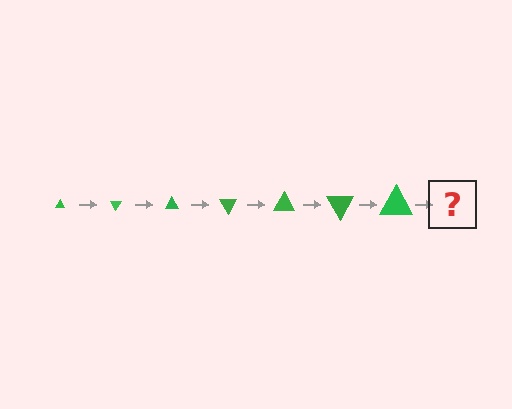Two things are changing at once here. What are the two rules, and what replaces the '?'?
The two rules are that the triangle grows larger each step and it rotates 60 degrees each step. The '?' should be a triangle, larger than the previous one and rotated 420 degrees from the start.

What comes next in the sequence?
The next element should be a triangle, larger than the previous one and rotated 420 degrees from the start.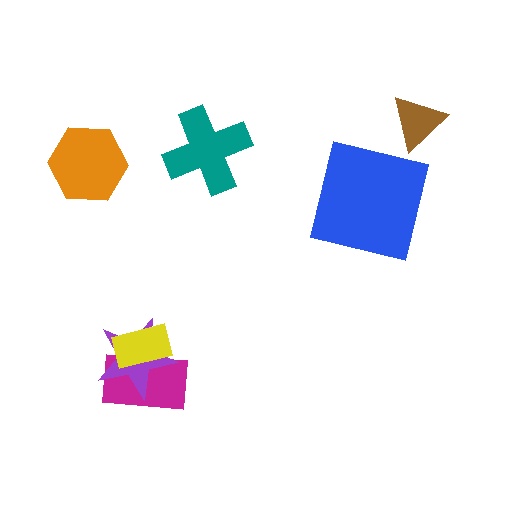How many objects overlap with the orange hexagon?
0 objects overlap with the orange hexagon.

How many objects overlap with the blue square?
0 objects overlap with the blue square.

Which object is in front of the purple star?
The yellow rectangle is in front of the purple star.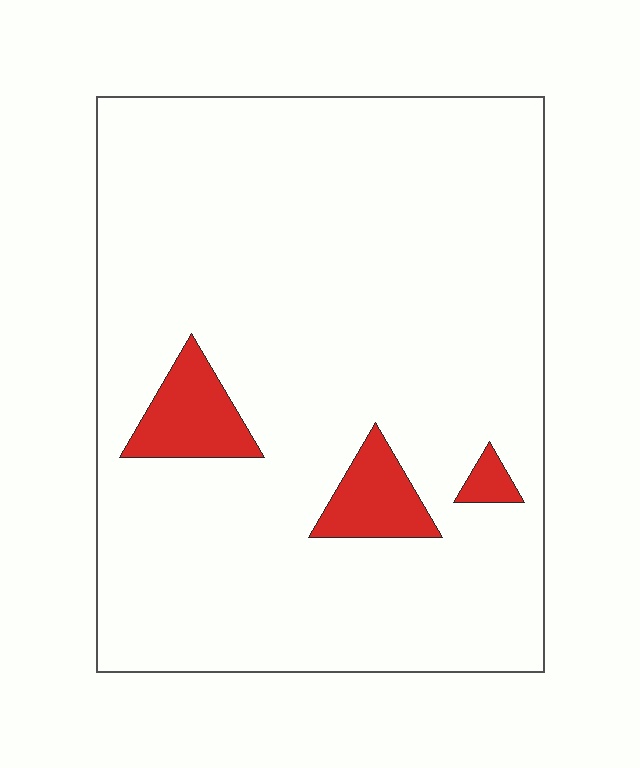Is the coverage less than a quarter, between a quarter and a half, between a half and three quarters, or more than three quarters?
Less than a quarter.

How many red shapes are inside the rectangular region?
3.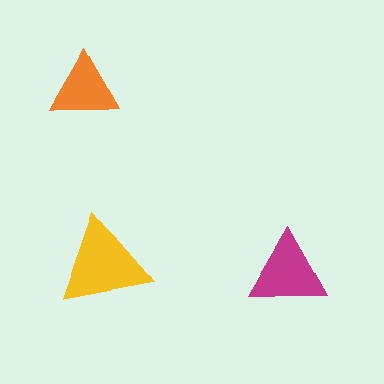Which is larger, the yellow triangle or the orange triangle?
The yellow one.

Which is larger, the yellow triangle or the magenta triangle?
The yellow one.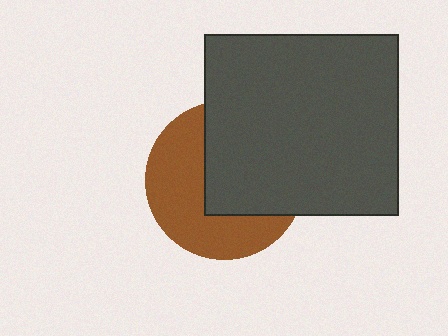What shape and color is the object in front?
The object in front is a dark gray rectangle.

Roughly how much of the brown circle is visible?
About half of it is visible (roughly 49%).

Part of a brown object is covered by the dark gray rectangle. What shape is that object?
It is a circle.